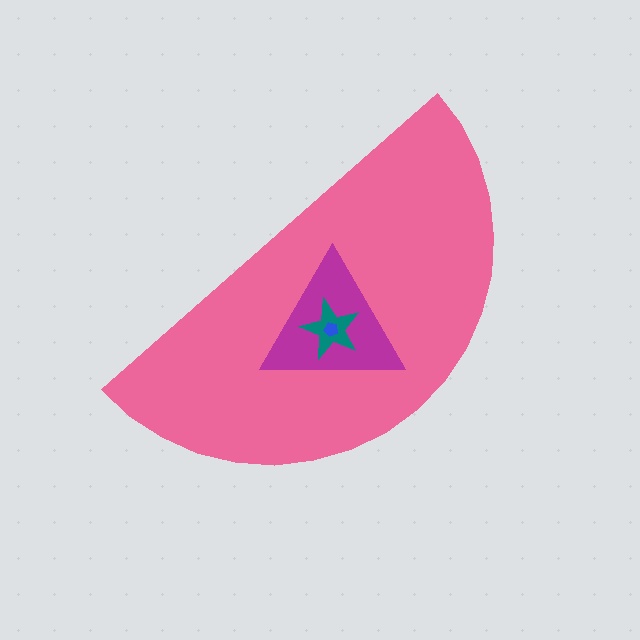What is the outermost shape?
The pink semicircle.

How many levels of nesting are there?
4.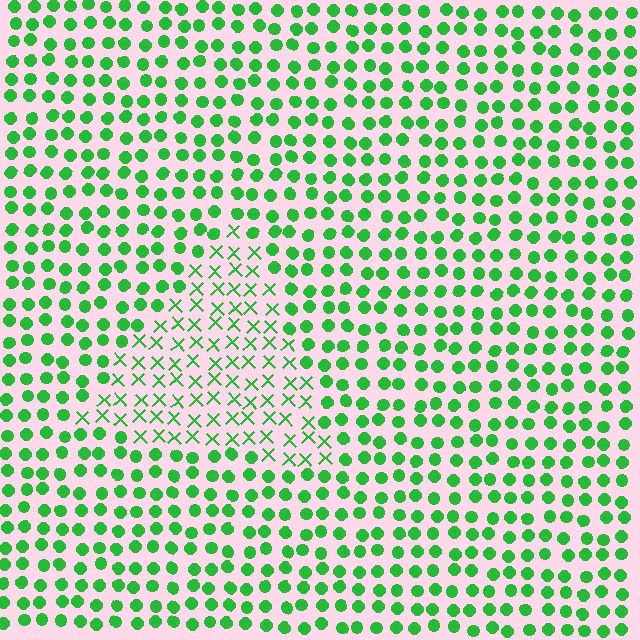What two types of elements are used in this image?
The image uses X marks inside the triangle region and circles outside it.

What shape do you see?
I see a triangle.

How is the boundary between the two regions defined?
The boundary is defined by a change in element shape: X marks inside vs. circles outside. All elements share the same color and spacing.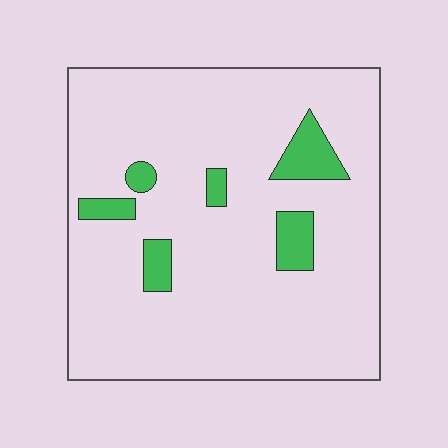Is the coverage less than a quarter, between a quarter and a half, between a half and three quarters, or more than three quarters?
Less than a quarter.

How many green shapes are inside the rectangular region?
6.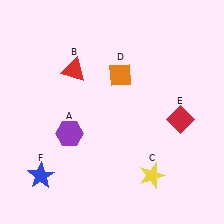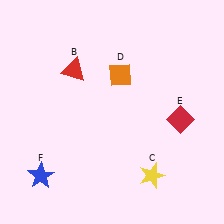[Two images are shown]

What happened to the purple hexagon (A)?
The purple hexagon (A) was removed in Image 2. It was in the bottom-left area of Image 1.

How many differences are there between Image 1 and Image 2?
There is 1 difference between the two images.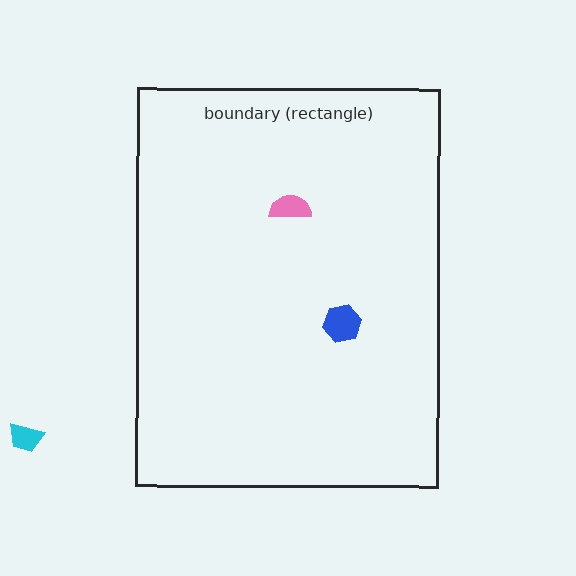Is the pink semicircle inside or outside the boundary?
Inside.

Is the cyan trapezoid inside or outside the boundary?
Outside.